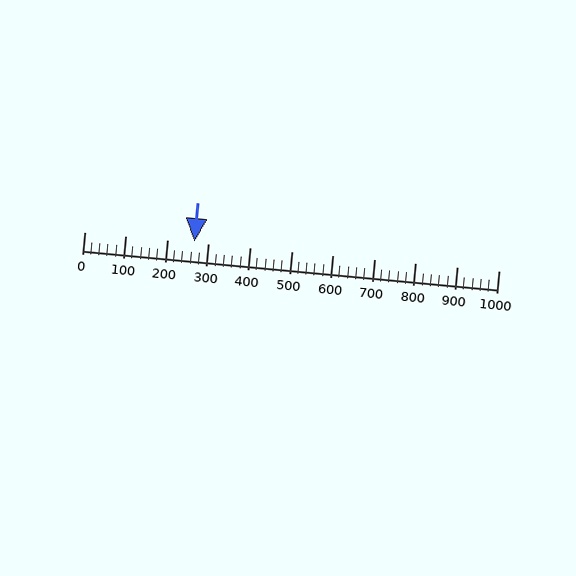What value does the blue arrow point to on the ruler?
The blue arrow points to approximately 266.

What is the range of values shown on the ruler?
The ruler shows values from 0 to 1000.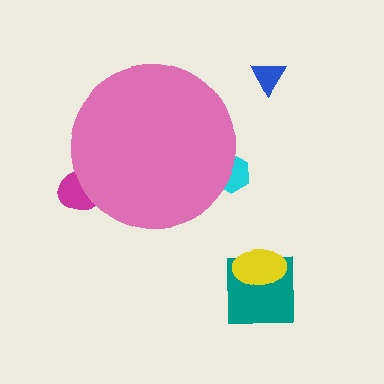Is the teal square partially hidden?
No, the teal square is fully visible.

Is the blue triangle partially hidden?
No, the blue triangle is fully visible.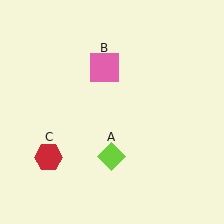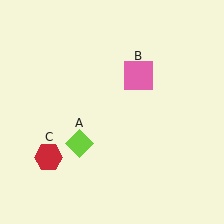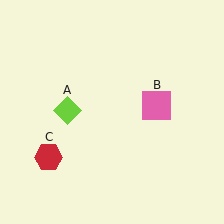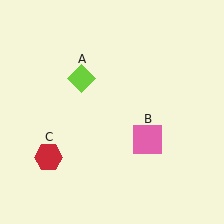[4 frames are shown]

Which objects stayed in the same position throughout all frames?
Red hexagon (object C) remained stationary.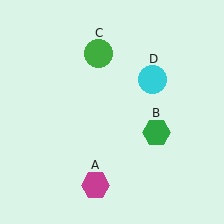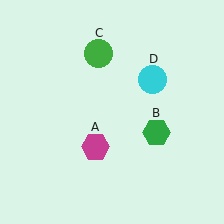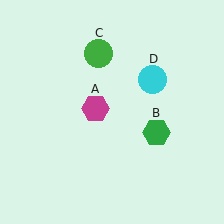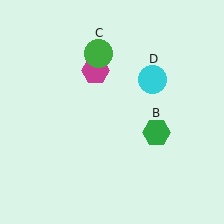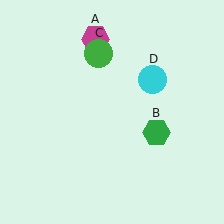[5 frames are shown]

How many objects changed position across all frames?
1 object changed position: magenta hexagon (object A).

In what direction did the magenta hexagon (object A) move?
The magenta hexagon (object A) moved up.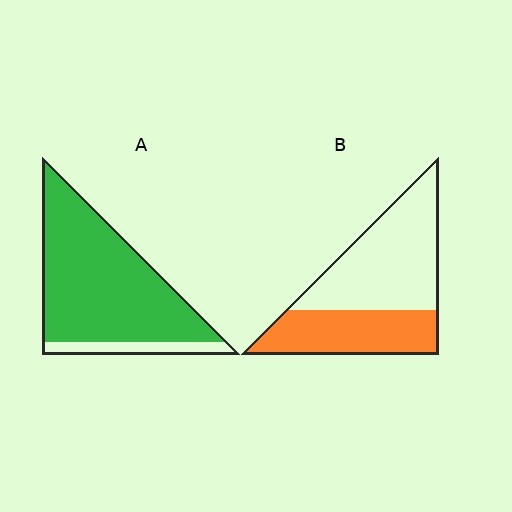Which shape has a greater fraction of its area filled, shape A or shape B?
Shape A.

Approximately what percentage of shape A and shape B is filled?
A is approximately 85% and B is approximately 40%.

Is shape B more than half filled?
No.